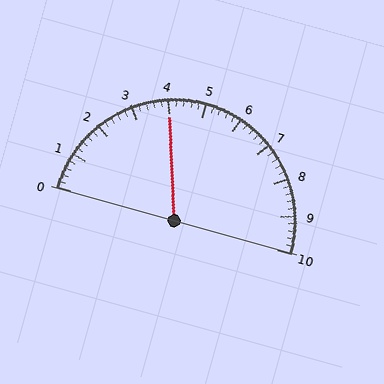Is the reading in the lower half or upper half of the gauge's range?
The reading is in the lower half of the range (0 to 10).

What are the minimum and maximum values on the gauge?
The gauge ranges from 0 to 10.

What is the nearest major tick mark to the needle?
The nearest major tick mark is 4.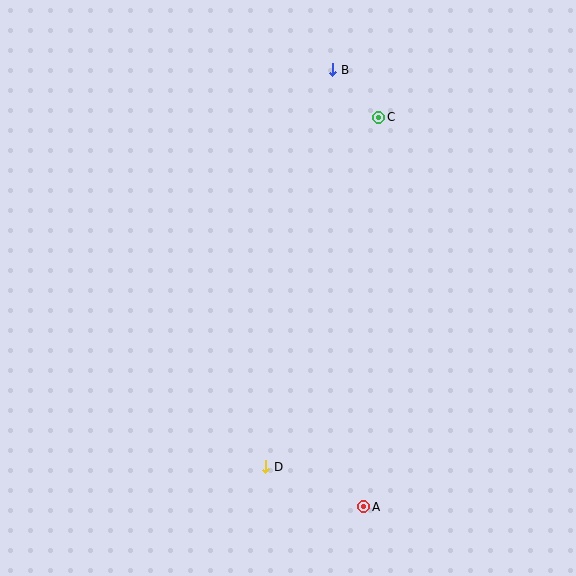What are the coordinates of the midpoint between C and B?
The midpoint between C and B is at (356, 94).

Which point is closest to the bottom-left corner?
Point D is closest to the bottom-left corner.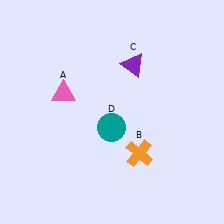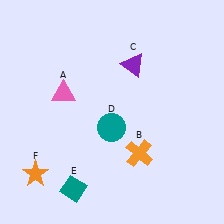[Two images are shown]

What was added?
A teal diamond (E), an orange star (F) were added in Image 2.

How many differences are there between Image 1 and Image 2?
There are 2 differences between the two images.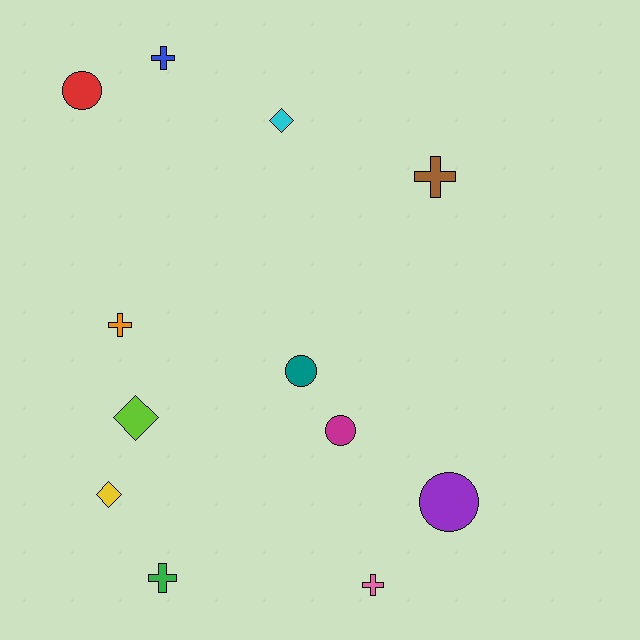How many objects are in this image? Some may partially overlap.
There are 12 objects.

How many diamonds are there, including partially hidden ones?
There are 3 diamonds.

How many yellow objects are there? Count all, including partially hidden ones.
There is 1 yellow object.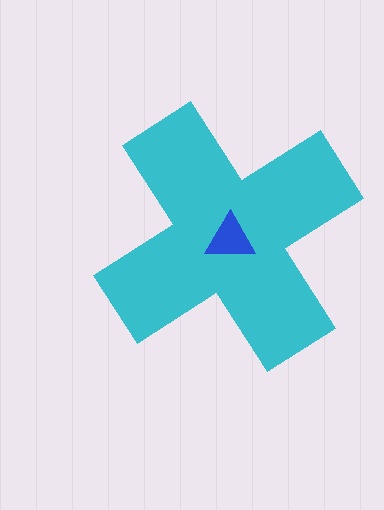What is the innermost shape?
The blue triangle.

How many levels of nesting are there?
2.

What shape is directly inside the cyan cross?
The blue triangle.